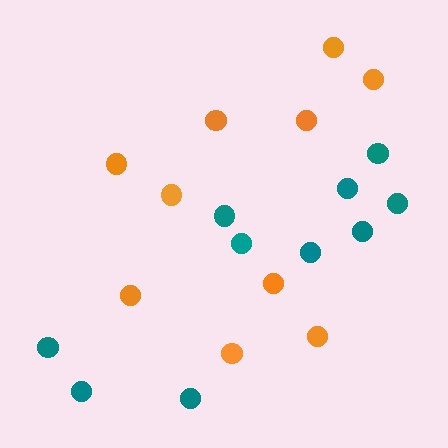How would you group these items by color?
There are 2 groups: one group of orange circles (10) and one group of teal circles (10).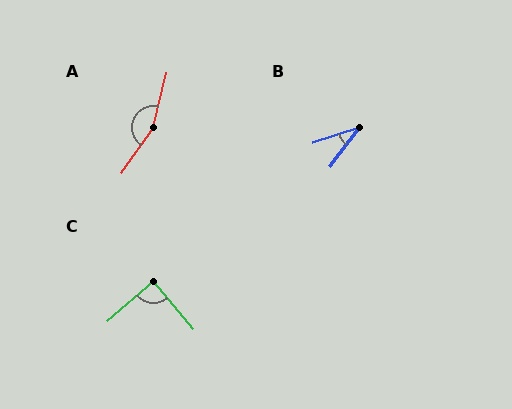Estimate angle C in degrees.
Approximately 90 degrees.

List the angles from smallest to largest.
B (34°), C (90°), A (158°).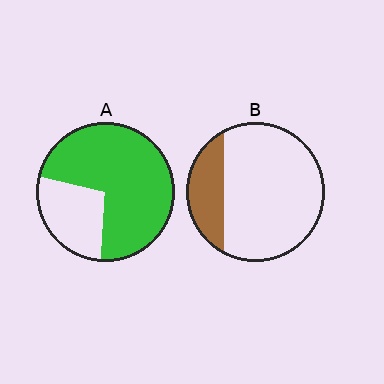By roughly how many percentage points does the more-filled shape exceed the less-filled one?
By roughly 50 percentage points (A over B).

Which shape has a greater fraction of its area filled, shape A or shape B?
Shape A.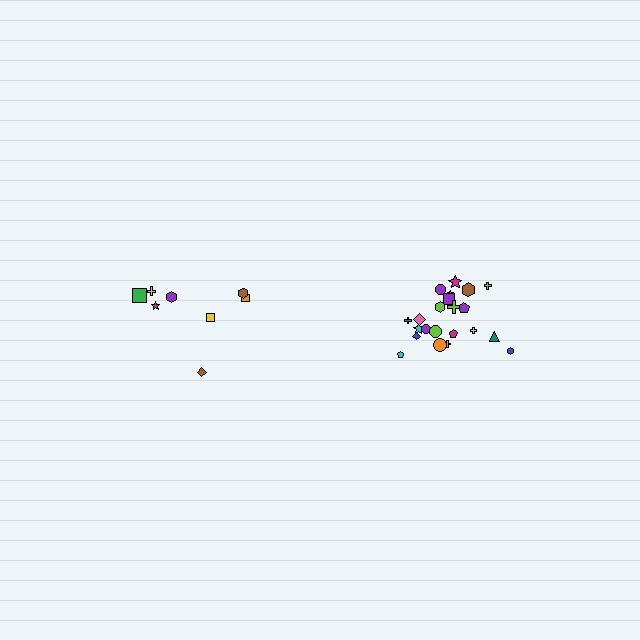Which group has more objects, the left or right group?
The right group.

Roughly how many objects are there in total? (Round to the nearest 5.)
Roughly 30 objects in total.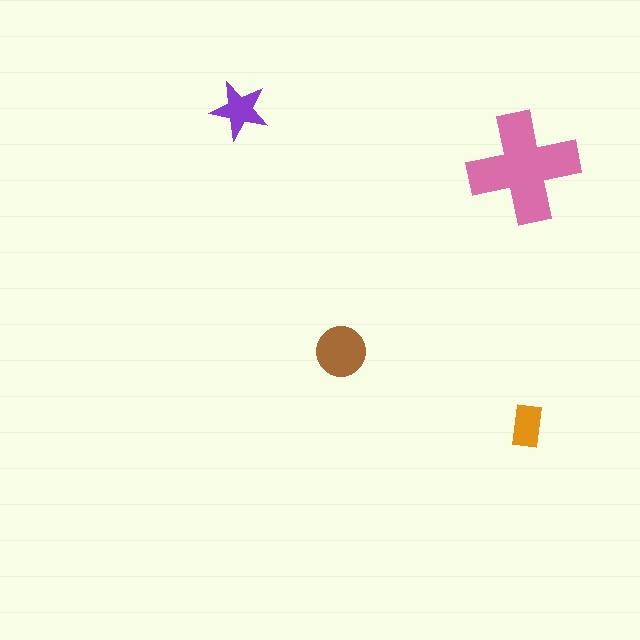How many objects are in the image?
There are 4 objects in the image.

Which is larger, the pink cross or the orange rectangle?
The pink cross.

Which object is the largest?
The pink cross.